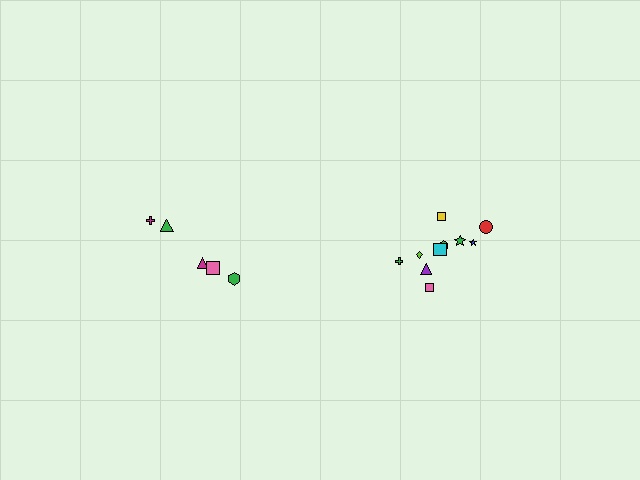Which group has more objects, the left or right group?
The right group.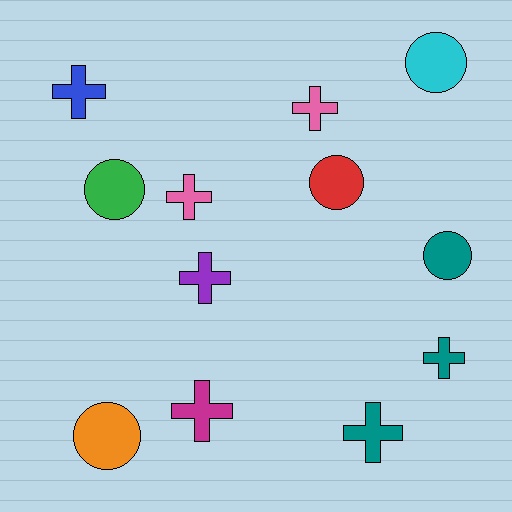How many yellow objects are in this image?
There are no yellow objects.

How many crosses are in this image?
There are 7 crosses.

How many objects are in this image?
There are 12 objects.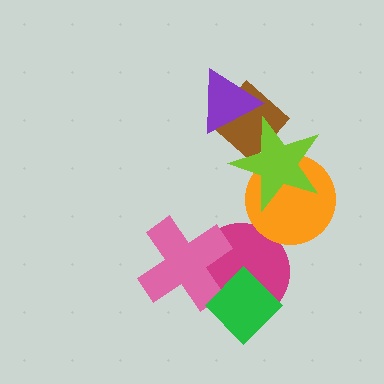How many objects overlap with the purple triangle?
1 object overlaps with the purple triangle.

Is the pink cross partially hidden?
Yes, it is partially covered by another shape.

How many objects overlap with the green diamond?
2 objects overlap with the green diamond.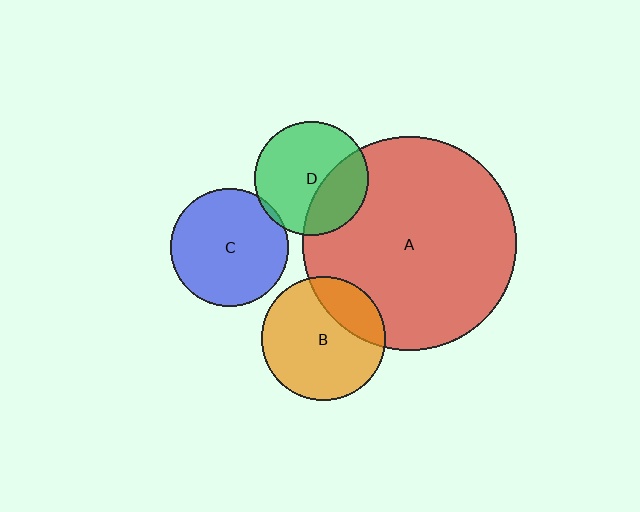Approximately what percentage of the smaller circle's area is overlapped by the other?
Approximately 25%.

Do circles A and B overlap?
Yes.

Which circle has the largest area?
Circle A (red).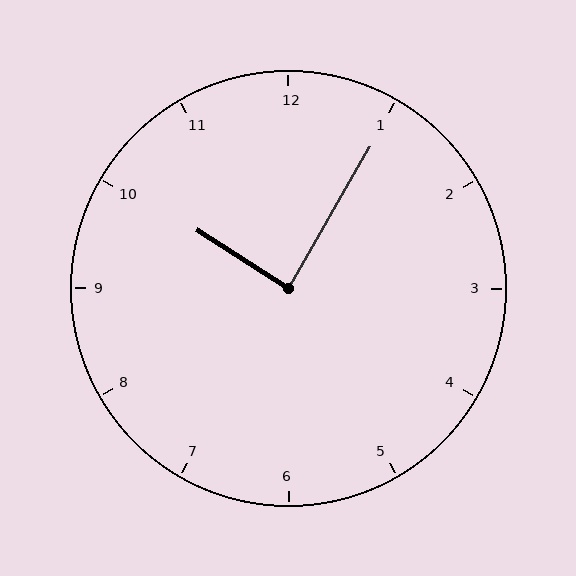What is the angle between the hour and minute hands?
Approximately 88 degrees.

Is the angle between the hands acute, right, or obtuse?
It is right.